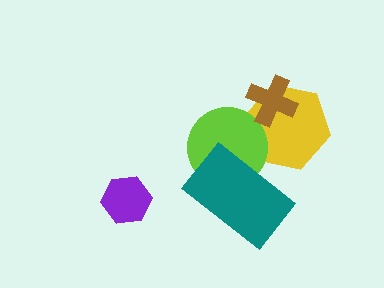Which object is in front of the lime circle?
The teal rectangle is in front of the lime circle.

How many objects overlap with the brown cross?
1 object overlaps with the brown cross.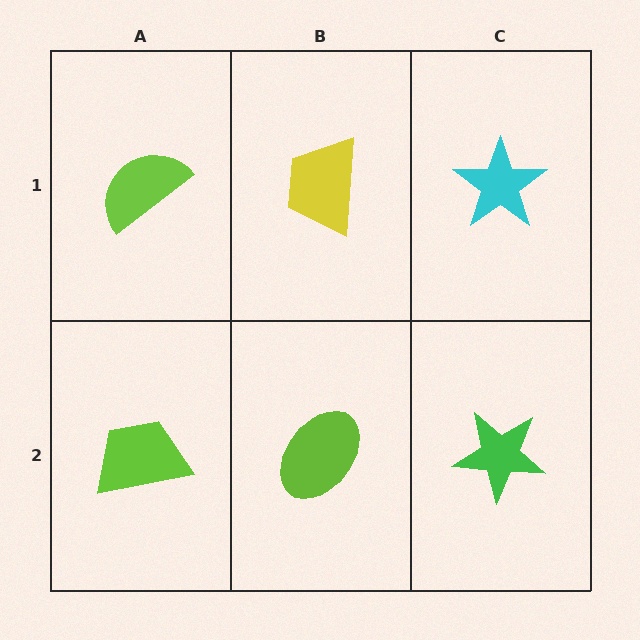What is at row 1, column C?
A cyan star.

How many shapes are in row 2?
3 shapes.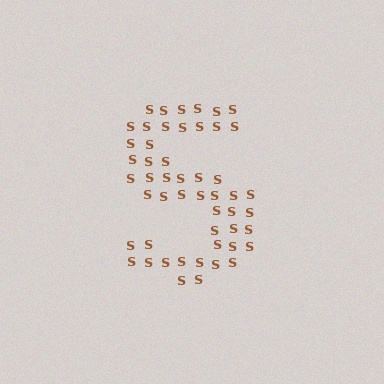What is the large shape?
The large shape is the letter S.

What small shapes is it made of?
It is made of small letter S's.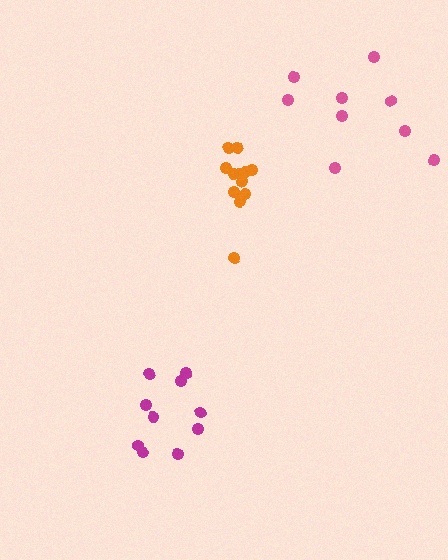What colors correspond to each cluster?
The clusters are colored: pink, orange, magenta.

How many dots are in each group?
Group 1: 9 dots, Group 2: 12 dots, Group 3: 10 dots (31 total).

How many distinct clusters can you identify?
There are 3 distinct clusters.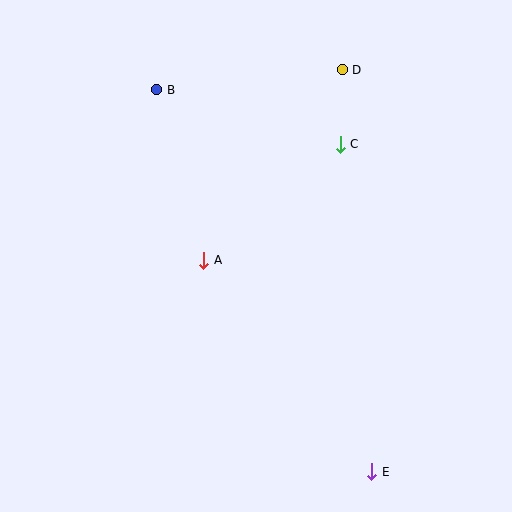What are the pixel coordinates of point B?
Point B is at (157, 90).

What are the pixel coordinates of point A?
Point A is at (204, 260).